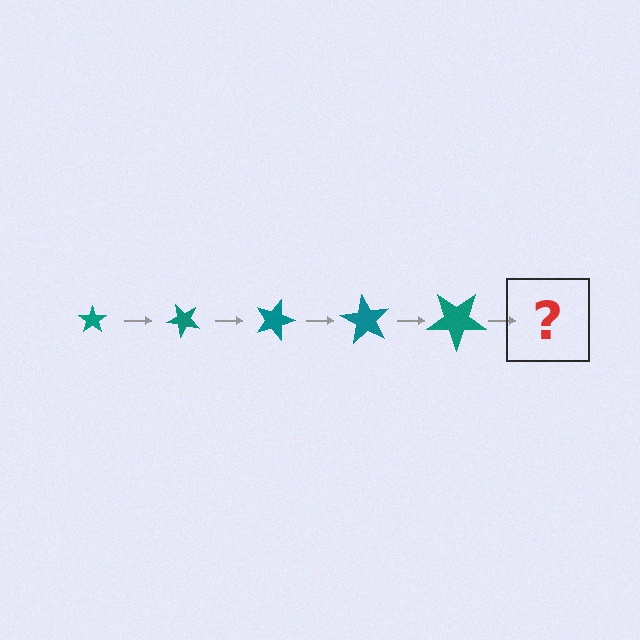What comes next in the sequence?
The next element should be a star, larger than the previous one and rotated 225 degrees from the start.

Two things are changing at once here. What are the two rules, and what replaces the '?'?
The two rules are that the star grows larger each step and it rotates 45 degrees each step. The '?' should be a star, larger than the previous one and rotated 225 degrees from the start.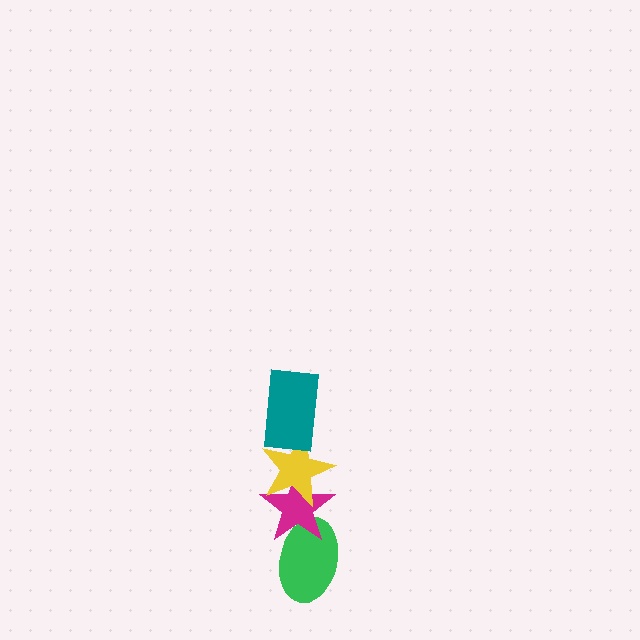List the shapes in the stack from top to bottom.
From top to bottom: the teal rectangle, the yellow star, the magenta star, the green ellipse.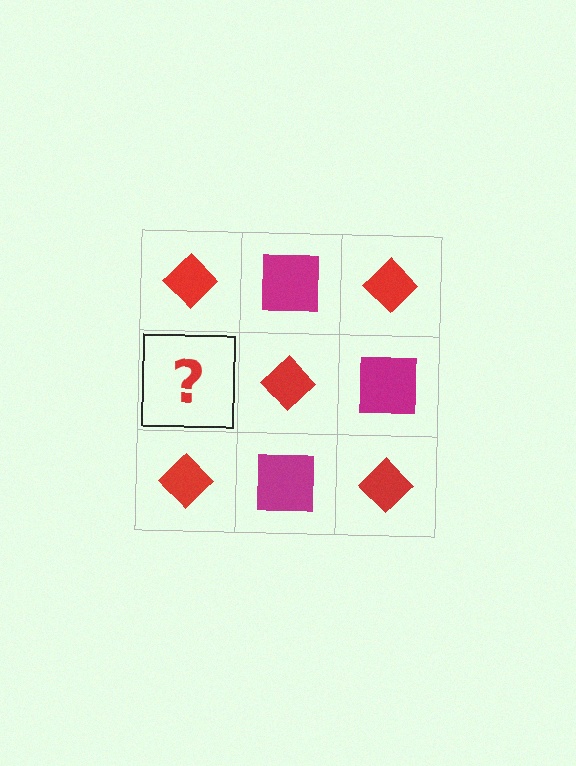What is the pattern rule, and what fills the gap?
The rule is that it alternates red diamond and magenta square in a checkerboard pattern. The gap should be filled with a magenta square.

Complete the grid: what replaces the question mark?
The question mark should be replaced with a magenta square.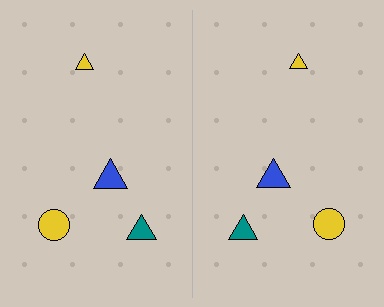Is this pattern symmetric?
Yes, this pattern has bilateral (reflection) symmetry.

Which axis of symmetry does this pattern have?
The pattern has a vertical axis of symmetry running through the center of the image.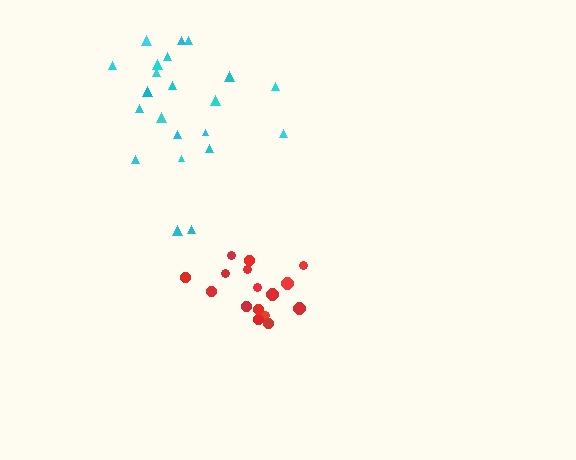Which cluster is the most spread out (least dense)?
Cyan.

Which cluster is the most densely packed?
Red.